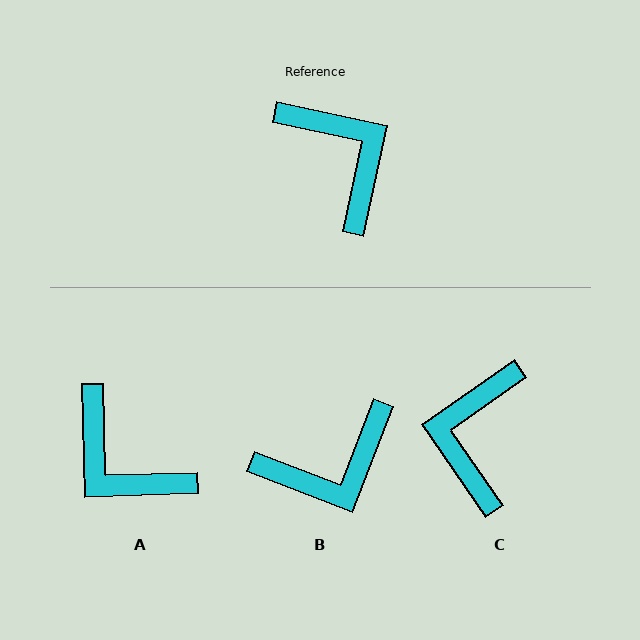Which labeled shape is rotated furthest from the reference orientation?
A, about 166 degrees away.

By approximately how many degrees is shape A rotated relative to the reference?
Approximately 166 degrees clockwise.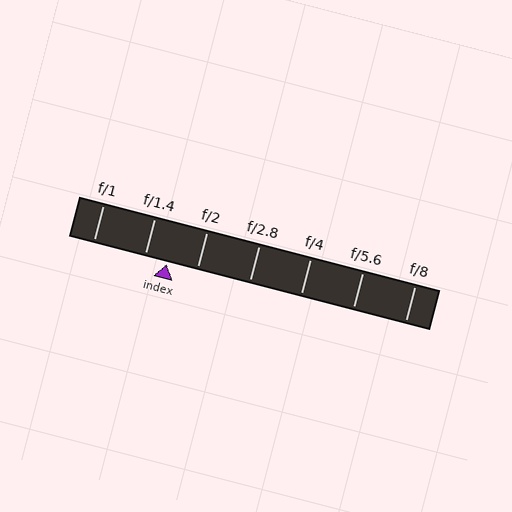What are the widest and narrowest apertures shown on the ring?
The widest aperture shown is f/1 and the narrowest is f/8.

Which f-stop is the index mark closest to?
The index mark is closest to f/1.4.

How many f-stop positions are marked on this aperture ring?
There are 7 f-stop positions marked.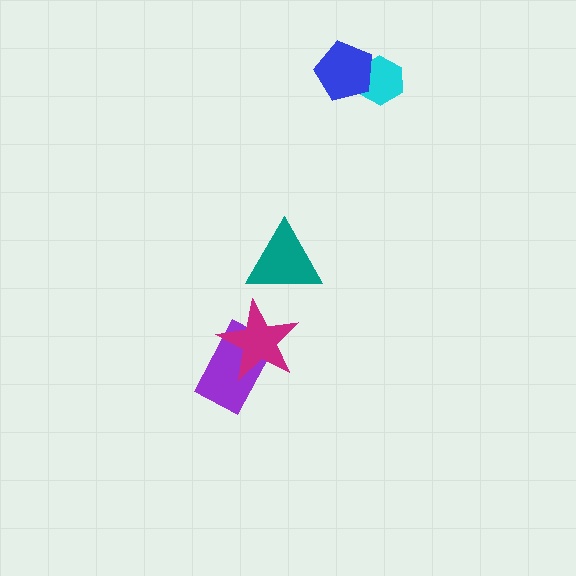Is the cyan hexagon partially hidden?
Yes, it is partially covered by another shape.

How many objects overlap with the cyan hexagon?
1 object overlaps with the cyan hexagon.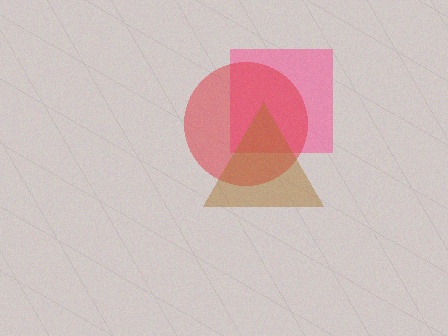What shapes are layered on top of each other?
The layered shapes are: a pink square, a red circle, a brown triangle.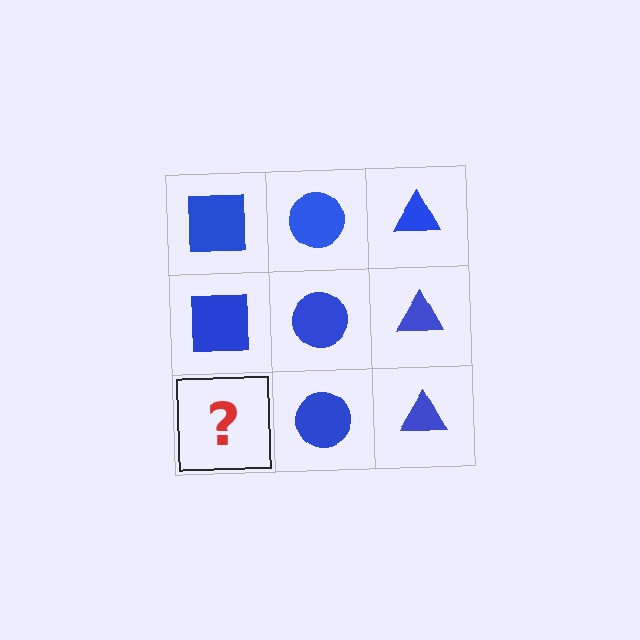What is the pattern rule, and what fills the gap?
The rule is that each column has a consistent shape. The gap should be filled with a blue square.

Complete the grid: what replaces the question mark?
The question mark should be replaced with a blue square.